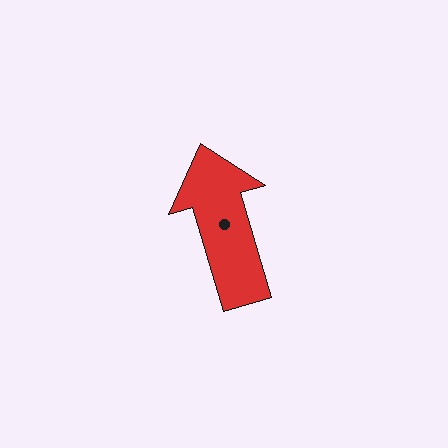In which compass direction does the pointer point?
North.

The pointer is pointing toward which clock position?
Roughly 11 o'clock.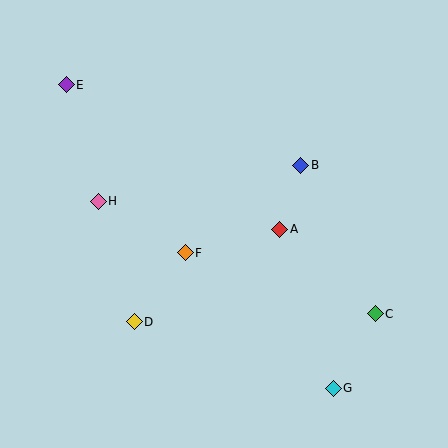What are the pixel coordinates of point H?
Point H is at (98, 201).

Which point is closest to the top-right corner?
Point B is closest to the top-right corner.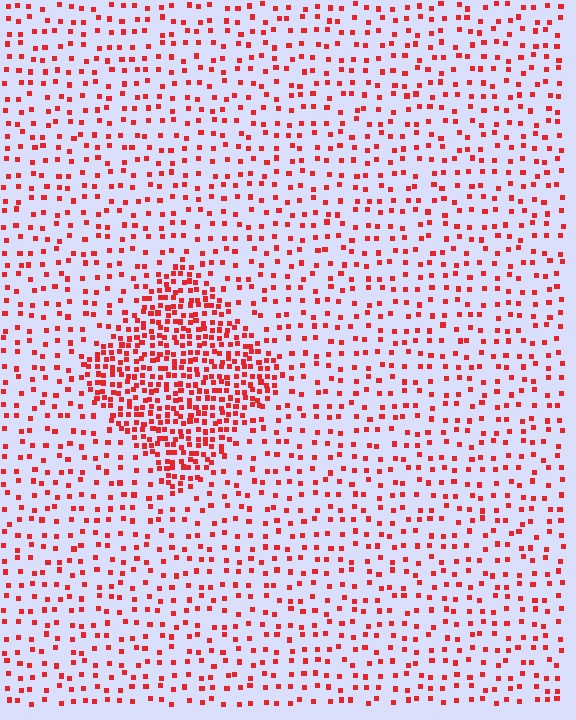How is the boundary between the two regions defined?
The boundary is defined by a change in element density (approximately 2.8x ratio). All elements are the same color, size, and shape.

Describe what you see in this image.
The image contains small red elements arranged at two different densities. A diamond-shaped region is visible where the elements are more densely packed than the surrounding area.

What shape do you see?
I see a diamond.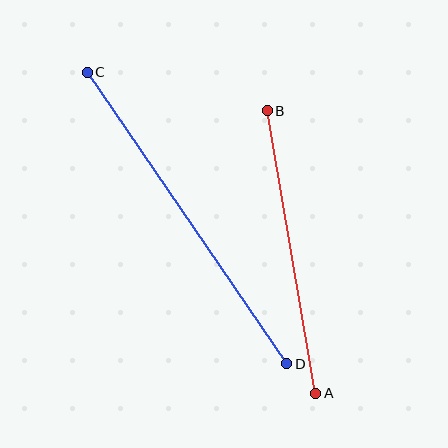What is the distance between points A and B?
The distance is approximately 287 pixels.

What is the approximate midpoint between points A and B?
The midpoint is at approximately (292, 252) pixels.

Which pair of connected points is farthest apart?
Points C and D are farthest apart.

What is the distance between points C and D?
The distance is approximately 353 pixels.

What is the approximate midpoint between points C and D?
The midpoint is at approximately (187, 218) pixels.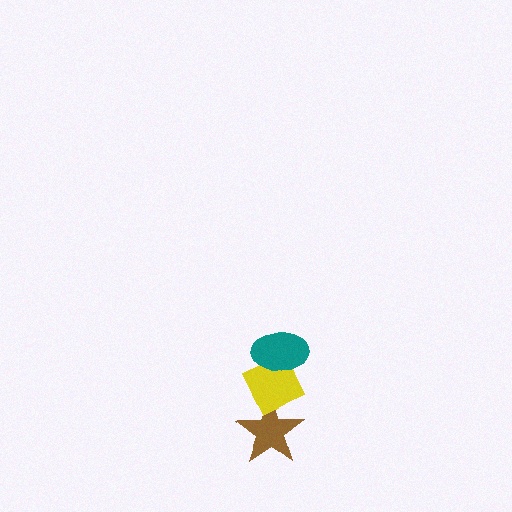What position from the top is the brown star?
The brown star is 3rd from the top.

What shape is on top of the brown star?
The yellow diamond is on top of the brown star.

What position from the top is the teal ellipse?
The teal ellipse is 1st from the top.